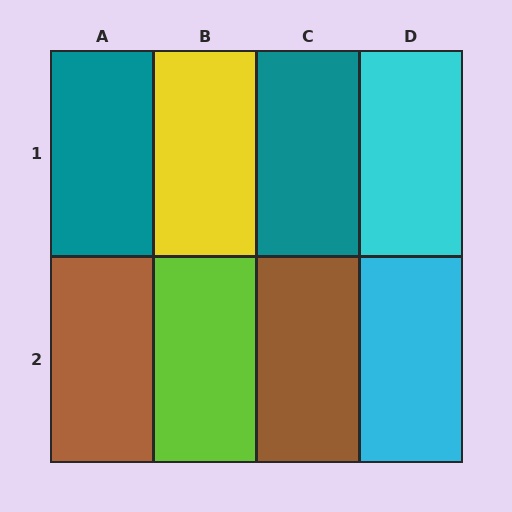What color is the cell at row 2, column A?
Brown.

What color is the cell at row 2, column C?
Brown.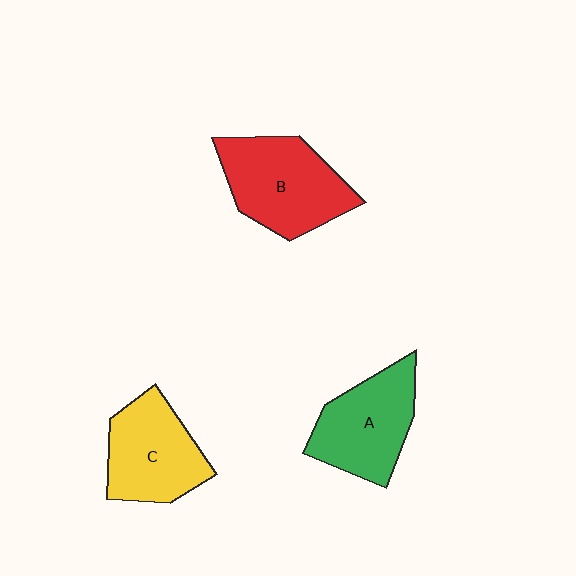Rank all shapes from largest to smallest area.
From largest to smallest: B (red), A (green), C (yellow).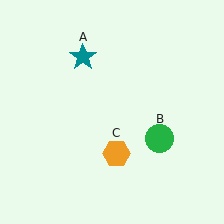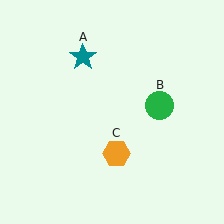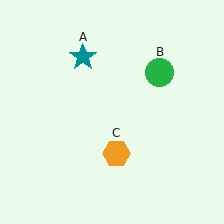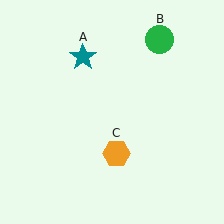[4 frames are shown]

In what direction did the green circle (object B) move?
The green circle (object B) moved up.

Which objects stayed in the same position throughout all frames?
Teal star (object A) and orange hexagon (object C) remained stationary.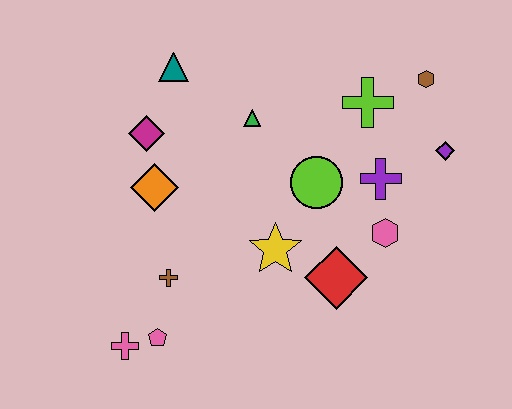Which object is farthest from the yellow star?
The brown hexagon is farthest from the yellow star.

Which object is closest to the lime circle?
The purple cross is closest to the lime circle.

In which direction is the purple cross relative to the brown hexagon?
The purple cross is below the brown hexagon.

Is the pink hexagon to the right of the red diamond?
Yes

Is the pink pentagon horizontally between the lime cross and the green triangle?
No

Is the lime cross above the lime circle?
Yes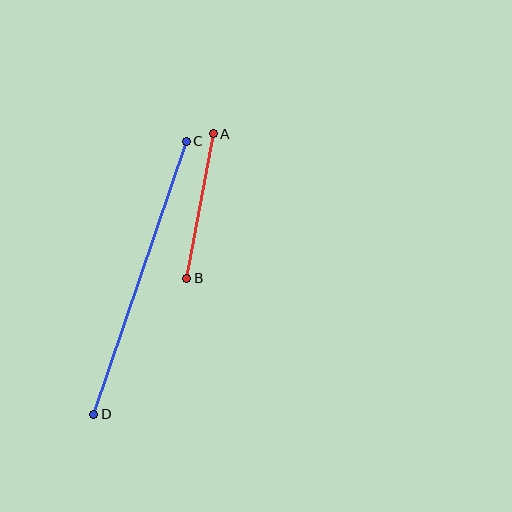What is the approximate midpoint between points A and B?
The midpoint is at approximately (200, 206) pixels.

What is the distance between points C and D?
The distance is approximately 288 pixels.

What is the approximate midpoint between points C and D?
The midpoint is at approximately (140, 278) pixels.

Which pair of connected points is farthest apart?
Points C and D are farthest apart.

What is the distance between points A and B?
The distance is approximately 147 pixels.